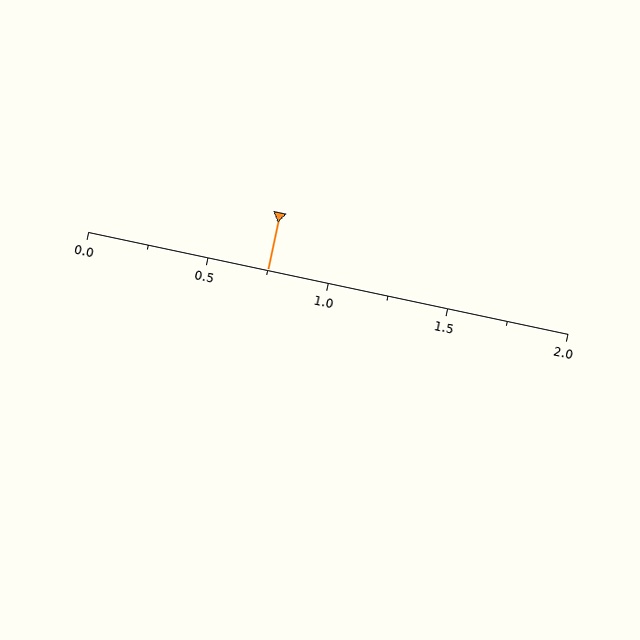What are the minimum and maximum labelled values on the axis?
The axis runs from 0.0 to 2.0.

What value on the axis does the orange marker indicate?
The marker indicates approximately 0.75.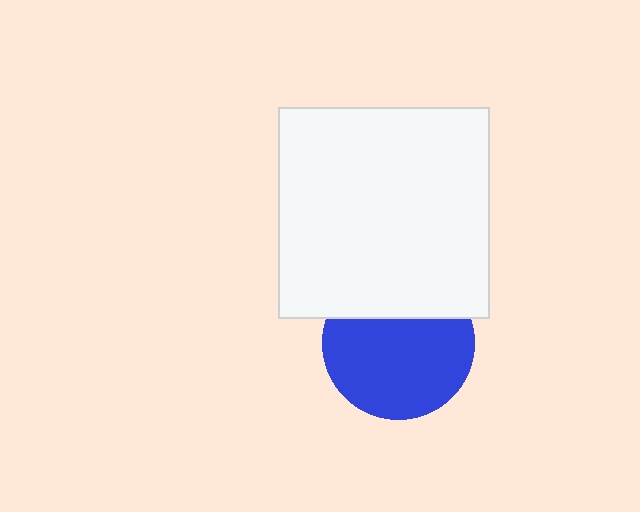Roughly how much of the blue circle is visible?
Most of it is visible (roughly 69%).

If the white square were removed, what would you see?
You would see the complete blue circle.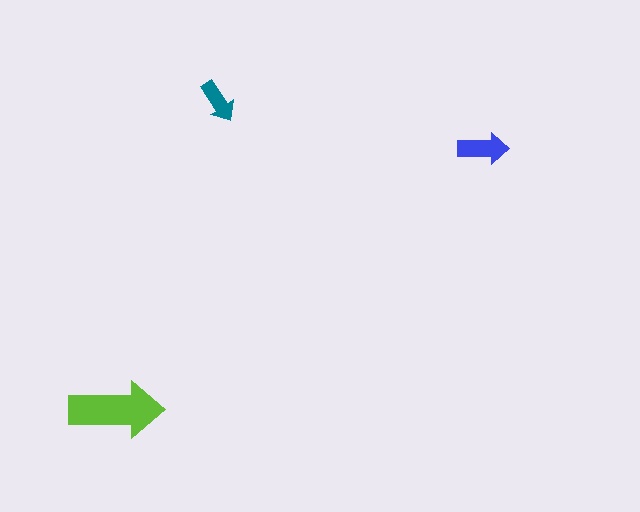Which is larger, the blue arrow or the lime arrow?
The lime one.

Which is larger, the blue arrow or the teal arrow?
The blue one.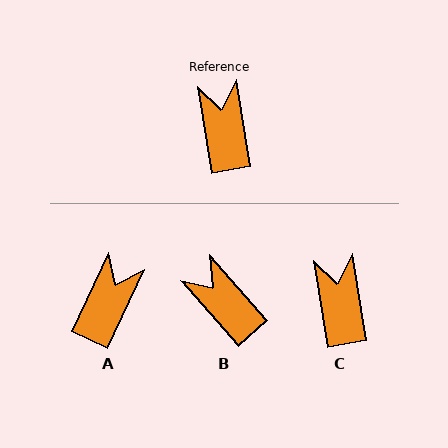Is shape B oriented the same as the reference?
No, it is off by about 32 degrees.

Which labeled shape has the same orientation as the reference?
C.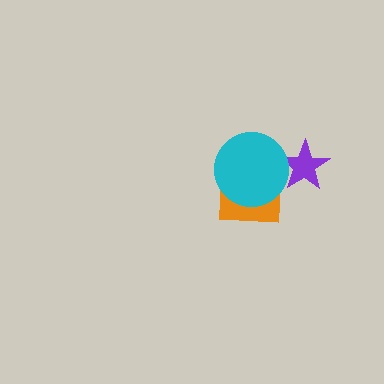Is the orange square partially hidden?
Yes, it is partially covered by another shape.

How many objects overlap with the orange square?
2 objects overlap with the orange square.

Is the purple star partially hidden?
Yes, it is partially covered by another shape.